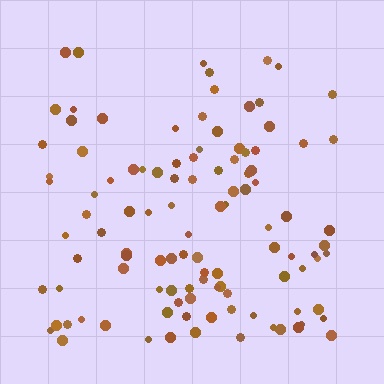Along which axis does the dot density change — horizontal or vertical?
Vertical.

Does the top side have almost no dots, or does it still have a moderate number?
Still a moderate number, just noticeably fewer than the bottom.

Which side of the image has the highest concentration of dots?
The bottom.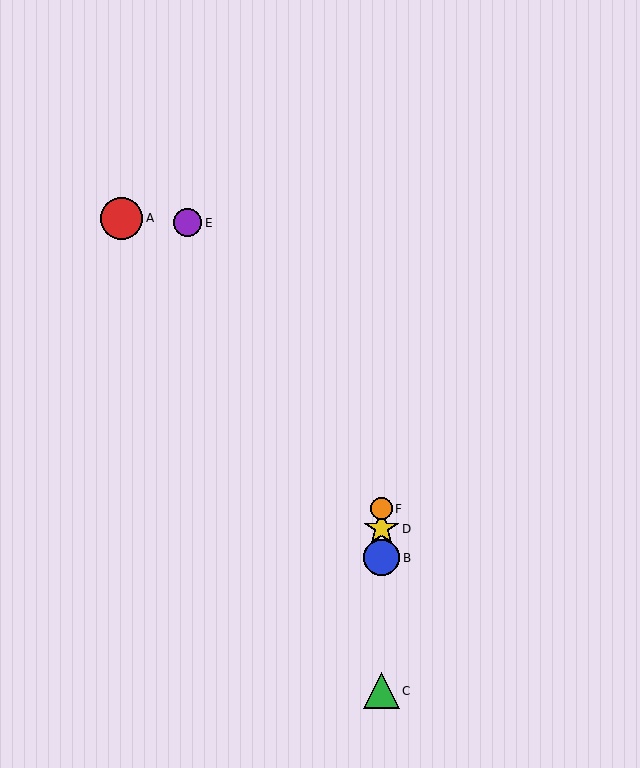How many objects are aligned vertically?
4 objects (B, C, D, F) are aligned vertically.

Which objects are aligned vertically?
Objects B, C, D, F are aligned vertically.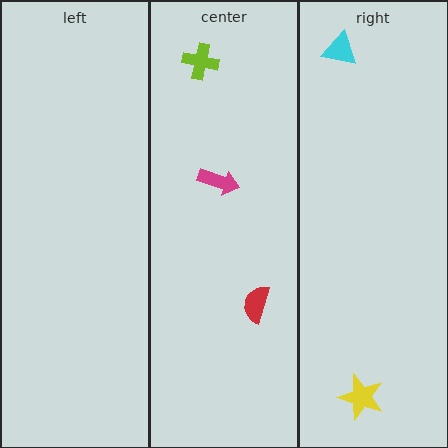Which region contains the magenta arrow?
The center region.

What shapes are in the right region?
The cyan triangle, the yellow star.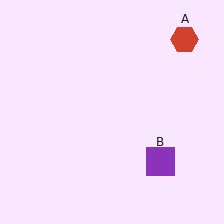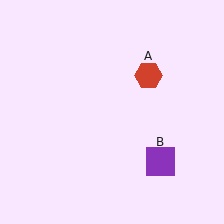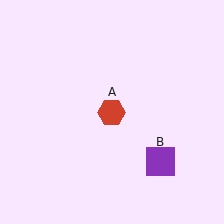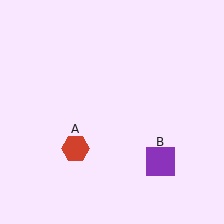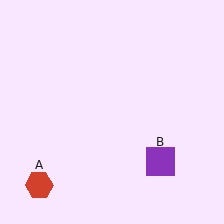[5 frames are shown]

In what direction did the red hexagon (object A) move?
The red hexagon (object A) moved down and to the left.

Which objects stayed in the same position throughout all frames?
Purple square (object B) remained stationary.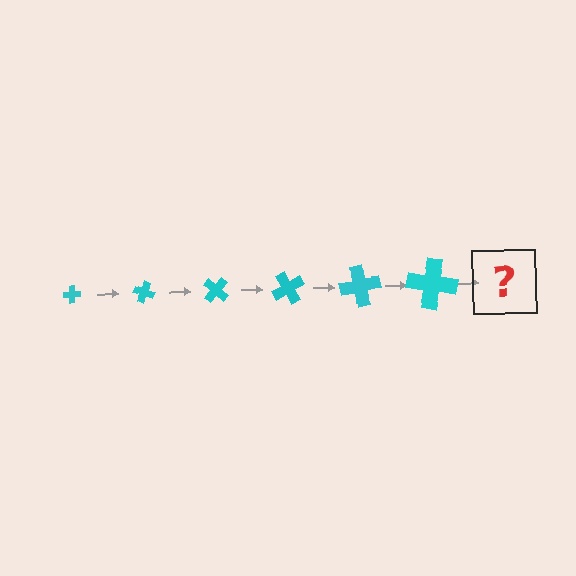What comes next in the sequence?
The next element should be a cross, larger than the previous one and rotated 120 degrees from the start.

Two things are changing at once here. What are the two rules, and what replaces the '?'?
The two rules are that the cross grows larger each step and it rotates 20 degrees each step. The '?' should be a cross, larger than the previous one and rotated 120 degrees from the start.